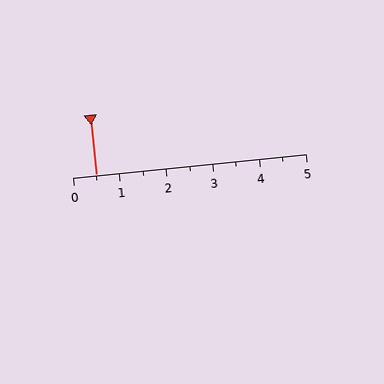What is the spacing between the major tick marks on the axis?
The major ticks are spaced 1 apart.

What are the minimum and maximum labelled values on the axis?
The axis runs from 0 to 5.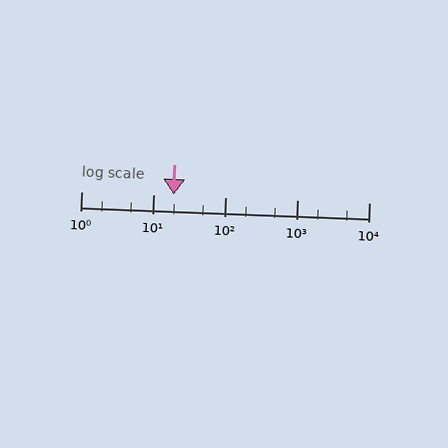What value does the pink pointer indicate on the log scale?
The pointer indicates approximately 19.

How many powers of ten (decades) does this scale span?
The scale spans 4 decades, from 1 to 10000.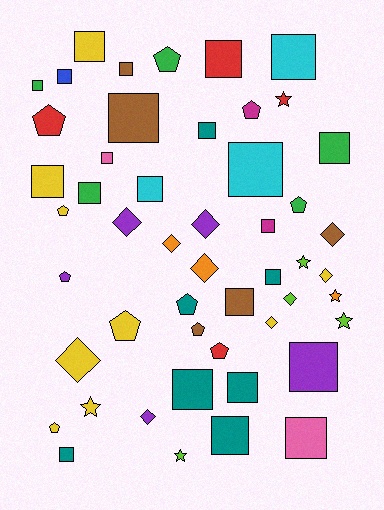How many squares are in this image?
There are 23 squares.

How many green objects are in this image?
There are 5 green objects.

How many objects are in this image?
There are 50 objects.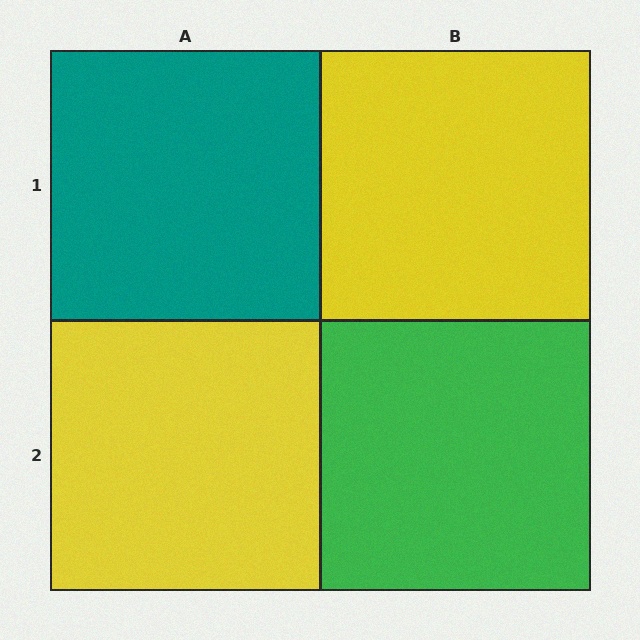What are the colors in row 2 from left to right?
Yellow, green.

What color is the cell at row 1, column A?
Teal.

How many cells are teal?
1 cell is teal.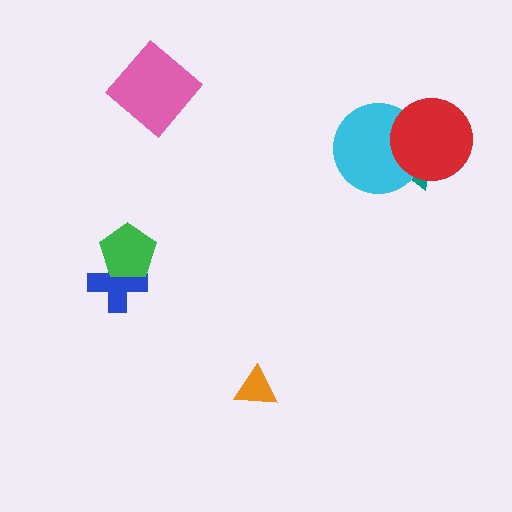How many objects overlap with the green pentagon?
1 object overlaps with the green pentagon.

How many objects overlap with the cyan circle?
2 objects overlap with the cyan circle.